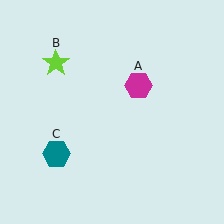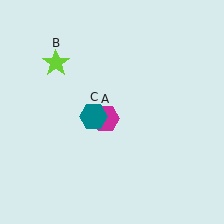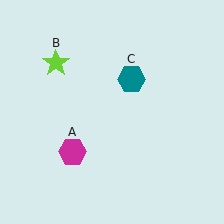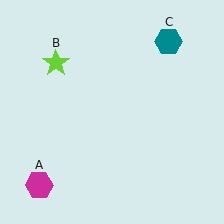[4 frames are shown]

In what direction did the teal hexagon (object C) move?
The teal hexagon (object C) moved up and to the right.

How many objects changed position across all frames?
2 objects changed position: magenta hexagon (object A), teal hexagon (object C).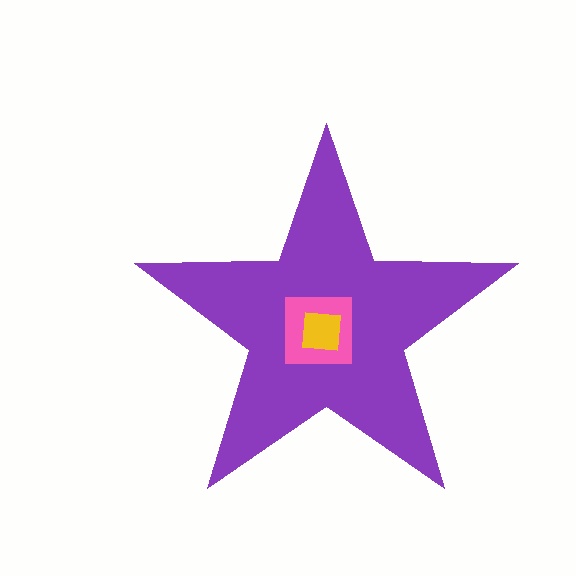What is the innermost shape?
The yellow square.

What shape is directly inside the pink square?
The yellow square.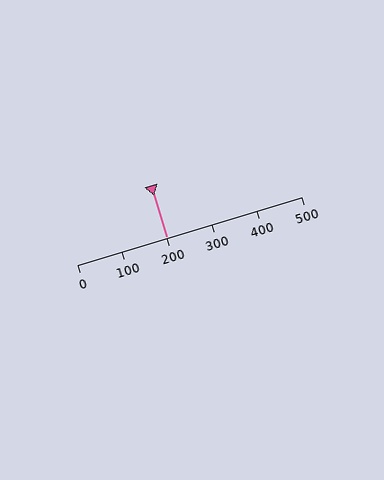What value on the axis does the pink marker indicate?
The marker indicates approximately 200.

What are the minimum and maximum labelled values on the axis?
The axis runs from 0 to 500.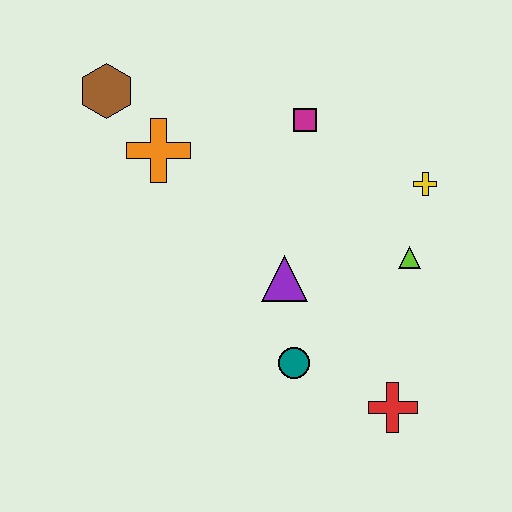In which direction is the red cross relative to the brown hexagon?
The red cross is below the brown hexagon.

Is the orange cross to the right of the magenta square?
No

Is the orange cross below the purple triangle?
No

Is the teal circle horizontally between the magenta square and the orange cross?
Yes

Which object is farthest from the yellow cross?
The brown hexagon is farthest from the yellow cross.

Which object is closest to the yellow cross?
The lime triangle is closest to the yellow cross.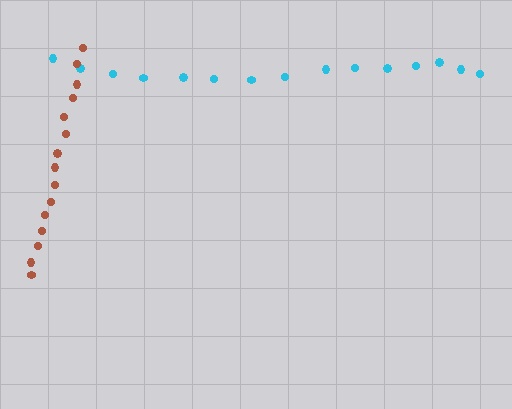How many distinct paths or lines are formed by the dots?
There are 2 distinct paths.